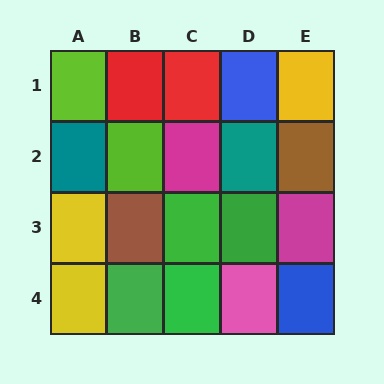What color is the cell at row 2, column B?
Lime.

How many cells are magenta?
2 cells are magenta.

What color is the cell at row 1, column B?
Red.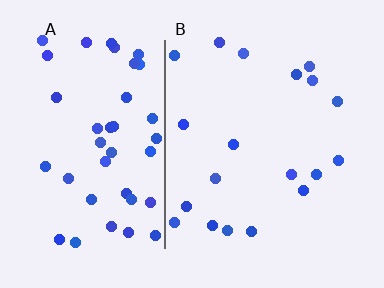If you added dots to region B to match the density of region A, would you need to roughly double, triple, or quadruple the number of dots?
Approximately double.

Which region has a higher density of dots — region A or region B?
A (the left).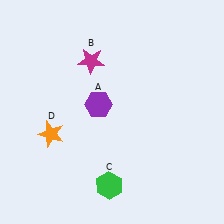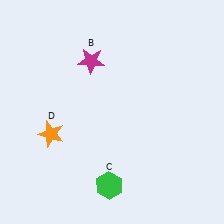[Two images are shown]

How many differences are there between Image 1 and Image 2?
There is 1 difference between the two images.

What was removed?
The purple hexagon (A) was removed in Image 2.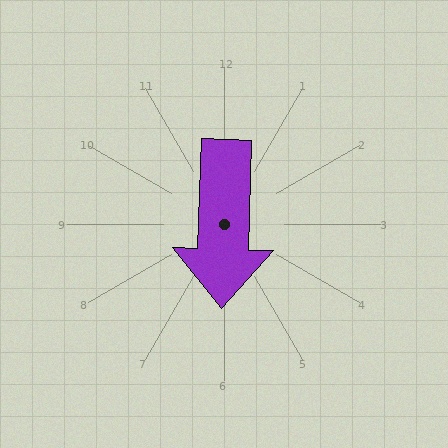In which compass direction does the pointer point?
South.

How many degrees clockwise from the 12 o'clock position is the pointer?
Approximately 182 degrees.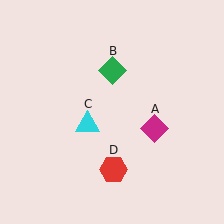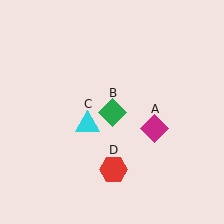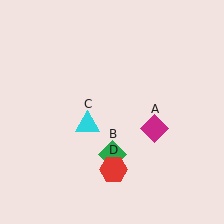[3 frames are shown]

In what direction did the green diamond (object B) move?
The green diamond (object B) moved down.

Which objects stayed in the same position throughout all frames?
Magenta diamond (object A) and cyan triangle (object C) and red hexagon (object D) remained stationary.